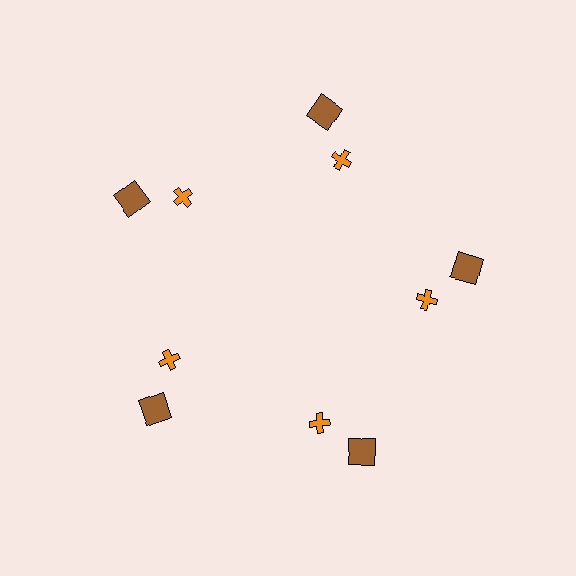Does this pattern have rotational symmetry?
Yes, this pattern has 5-fold rotational symmetry. It looks the same after rotating 72 degrees around the center.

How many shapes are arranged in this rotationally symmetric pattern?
There are 10 shapes, arranged in 5 groups of 2.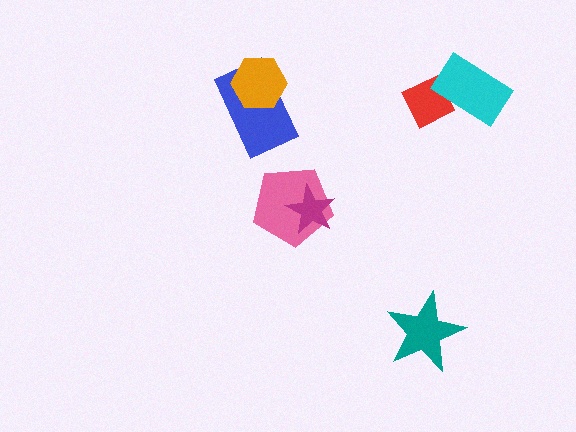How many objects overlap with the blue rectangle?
1 object overlaps with the blue rectangle.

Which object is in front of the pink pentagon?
The magenta star is in front of the pink pentagon.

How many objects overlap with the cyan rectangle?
1 object overlaps with the cyan rectangle.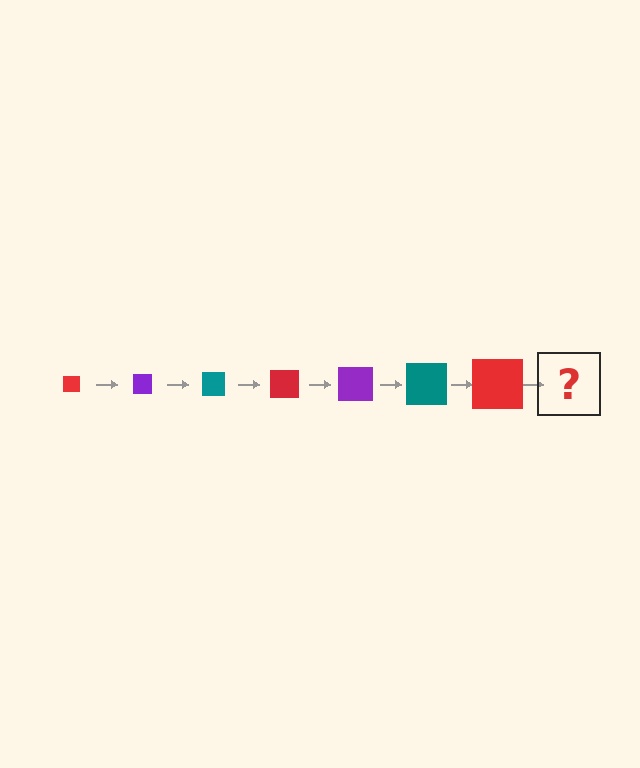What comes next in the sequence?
The next element should be a purple square, larger than the previous one.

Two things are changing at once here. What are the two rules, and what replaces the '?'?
The two rules are that the square grows larger each step and the color cycles through red, purple, and teal. The '?' should be a purple square, larger than the previous one.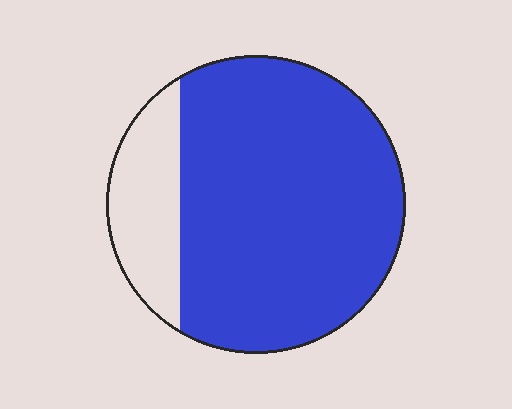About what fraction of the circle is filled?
About four fifths (4/5).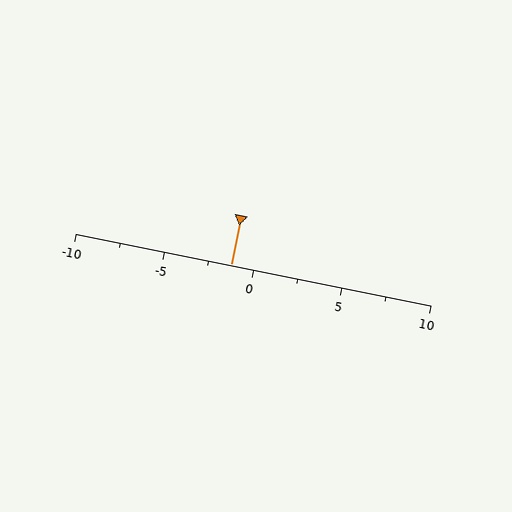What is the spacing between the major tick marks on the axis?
The major ticks are spaced 5 apart.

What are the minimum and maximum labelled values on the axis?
The axis runs from -10 to 10.